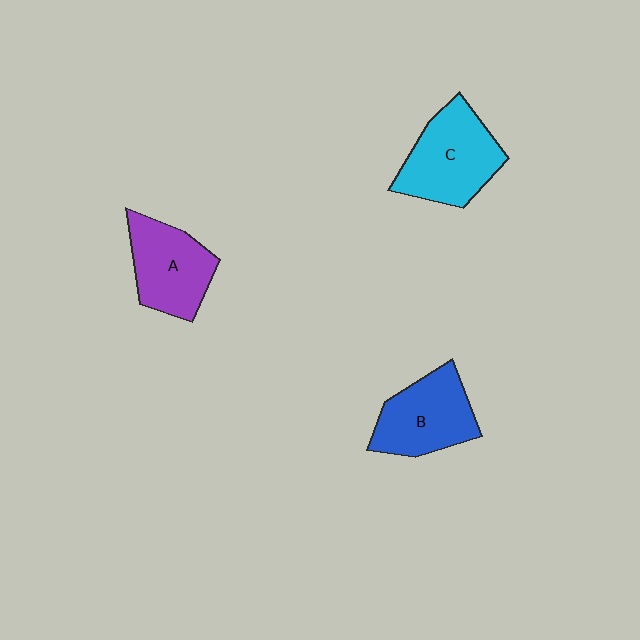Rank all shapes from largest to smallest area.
From largest to smallest: C (cyan), B (blue), A (purple).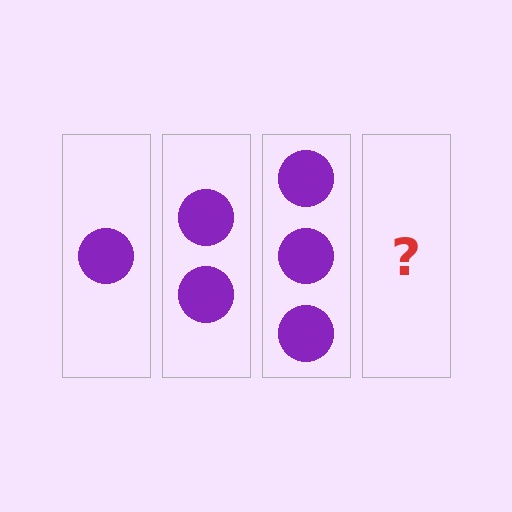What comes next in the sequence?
The next element should be 4 circles.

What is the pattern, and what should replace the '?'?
The pattern is that each step adds one more circle. The '?' should be 4 circles.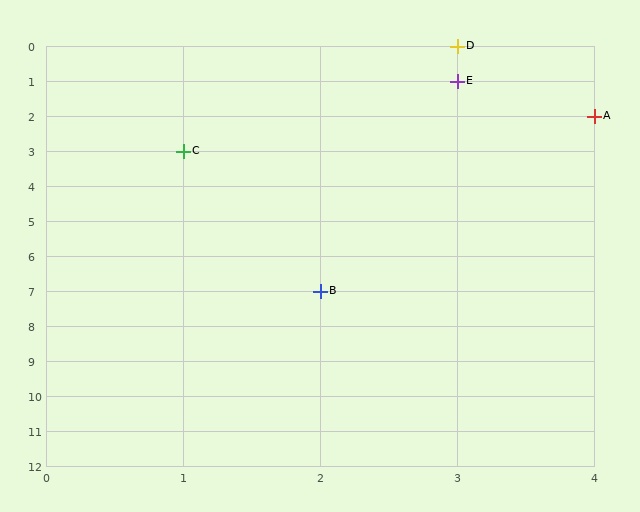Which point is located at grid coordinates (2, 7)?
Point B is at (2, 7).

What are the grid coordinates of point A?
Point A is at grid coordinates (4, 2).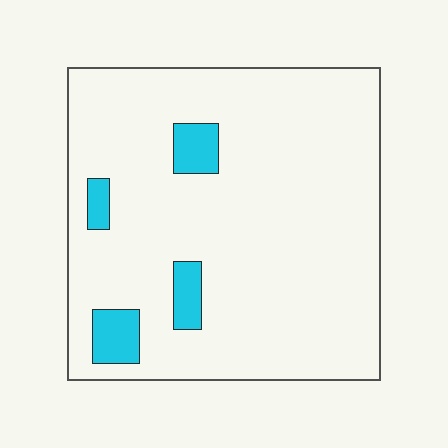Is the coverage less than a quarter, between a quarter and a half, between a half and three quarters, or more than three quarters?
Less than a quarter.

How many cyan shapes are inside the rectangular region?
4.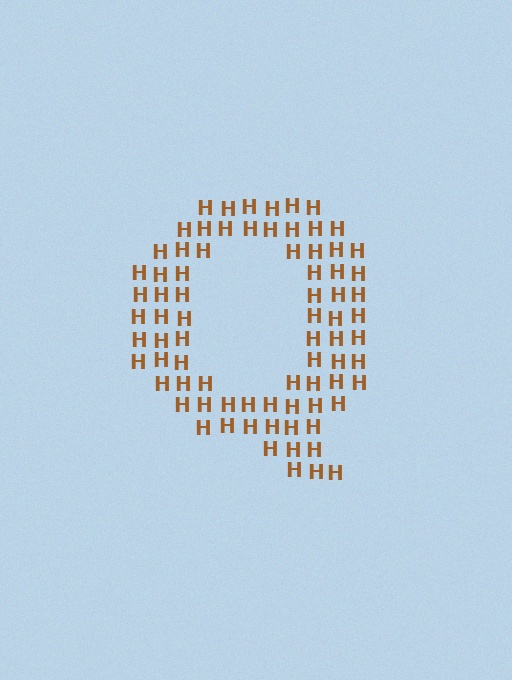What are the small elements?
The small elements are letter H's.